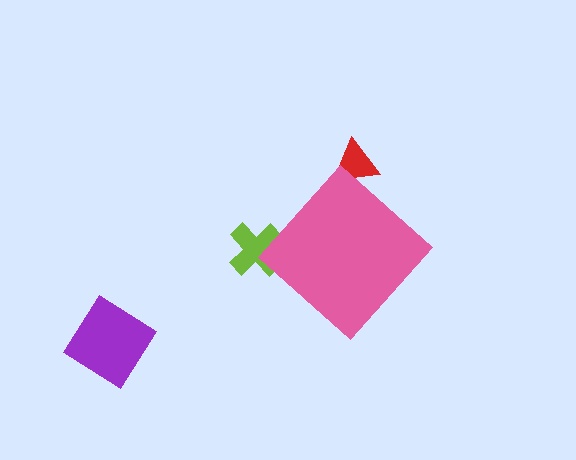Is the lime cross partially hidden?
Yes, the lime cross is partially hidden behind the pink diamond.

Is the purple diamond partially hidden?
No, the purple diamond is fully visible.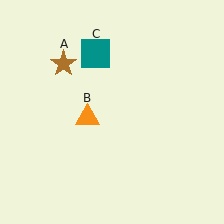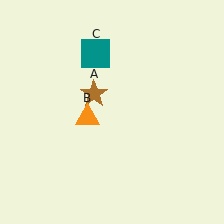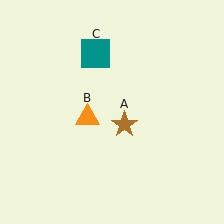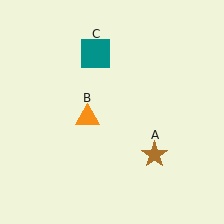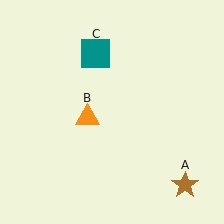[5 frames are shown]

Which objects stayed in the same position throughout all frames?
Orange triangle (object B) and teal square (object C) remained stationary.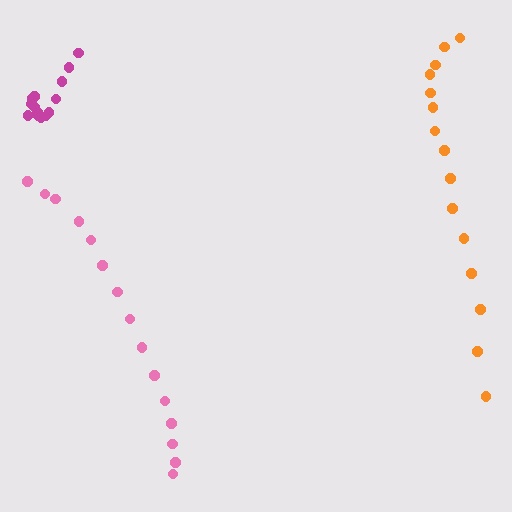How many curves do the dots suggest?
There are 3 distinct paths.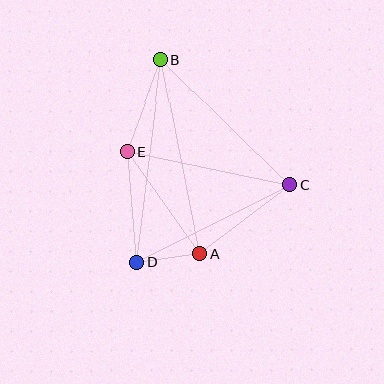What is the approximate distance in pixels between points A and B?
The distance between A and B is approximately 198 pixels.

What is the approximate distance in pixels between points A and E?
The distance between A and E is approximately 125 pixels.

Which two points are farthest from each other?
Points B and D are farthest from each other.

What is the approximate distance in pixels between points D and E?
The distance between D and E is approximately 110 pixels.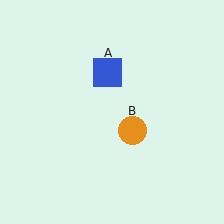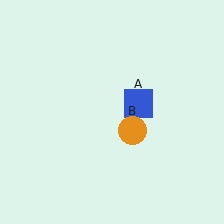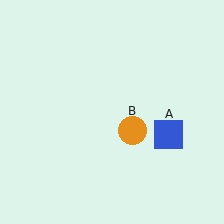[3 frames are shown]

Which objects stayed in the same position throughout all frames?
Orange circle (object B) remained stationary.